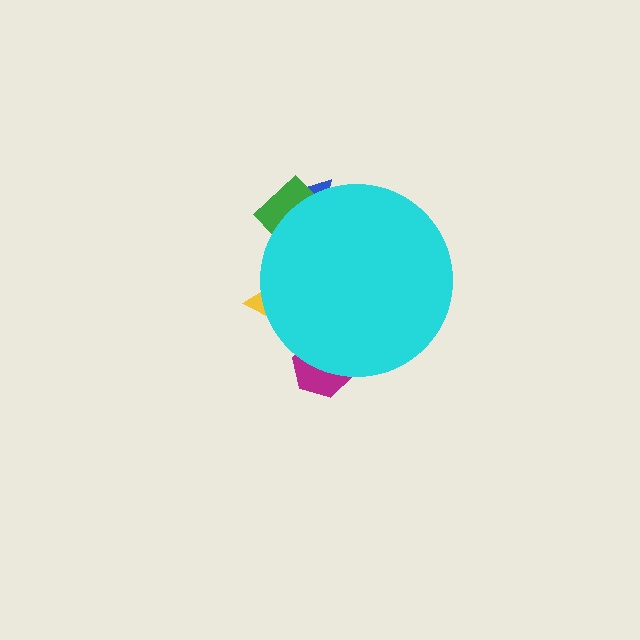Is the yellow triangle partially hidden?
Yes, the yellow triangle is partially hidden behind the cyan circle.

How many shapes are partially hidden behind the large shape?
4 shapes are partially hidden.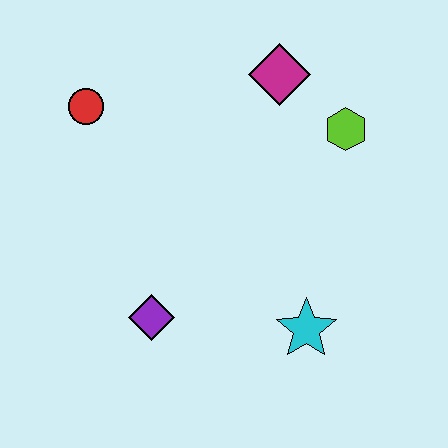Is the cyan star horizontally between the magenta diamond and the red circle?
No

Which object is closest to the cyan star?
The purple diamond is closest to the cyan star.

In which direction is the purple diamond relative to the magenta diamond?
The purple diamond is below the magenta diamond.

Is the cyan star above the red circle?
No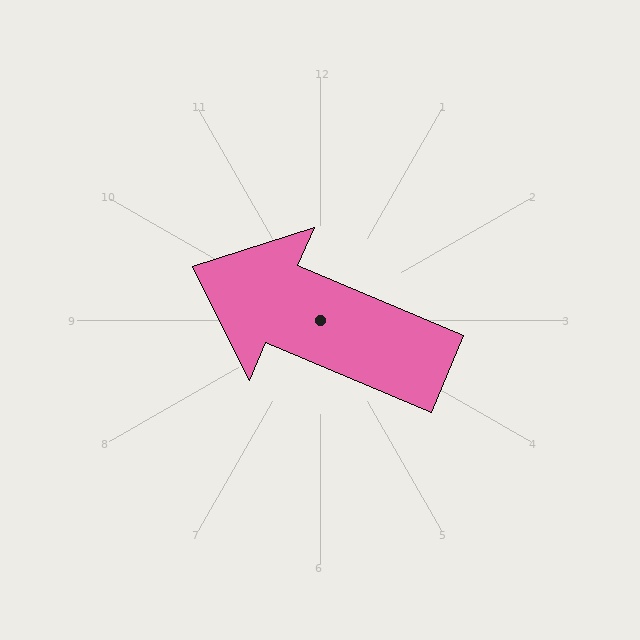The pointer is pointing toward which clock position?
Roughly 10 o'clock.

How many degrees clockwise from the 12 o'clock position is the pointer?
Approximately 293 degrees.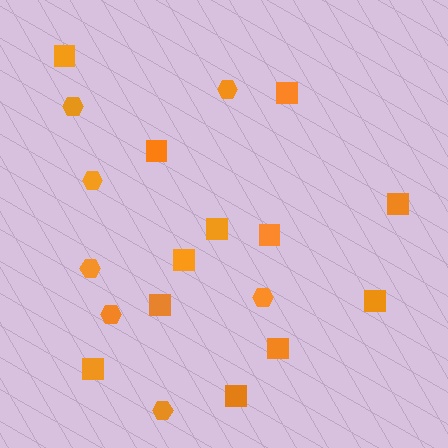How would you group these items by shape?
There are 2 groups: one group of hexagons (7) and one group of squares (12).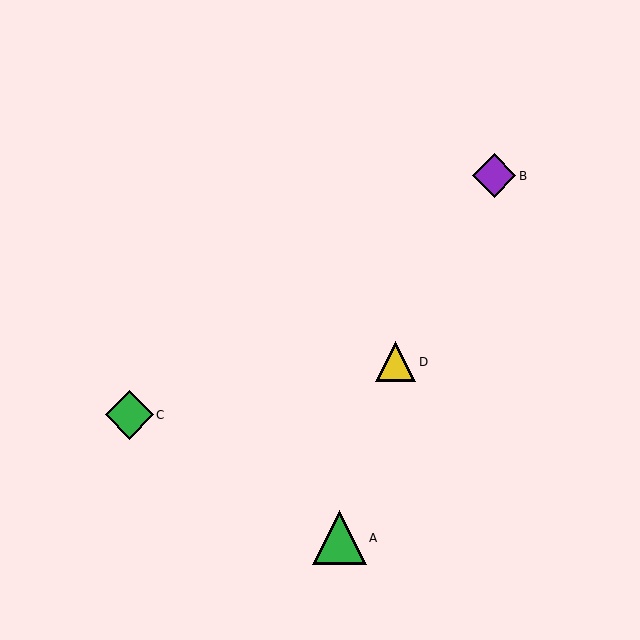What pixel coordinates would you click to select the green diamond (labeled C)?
Click at (129, 415) to select the green diamond C.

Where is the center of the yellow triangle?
The center of the yellow triangle is at (395, 362).